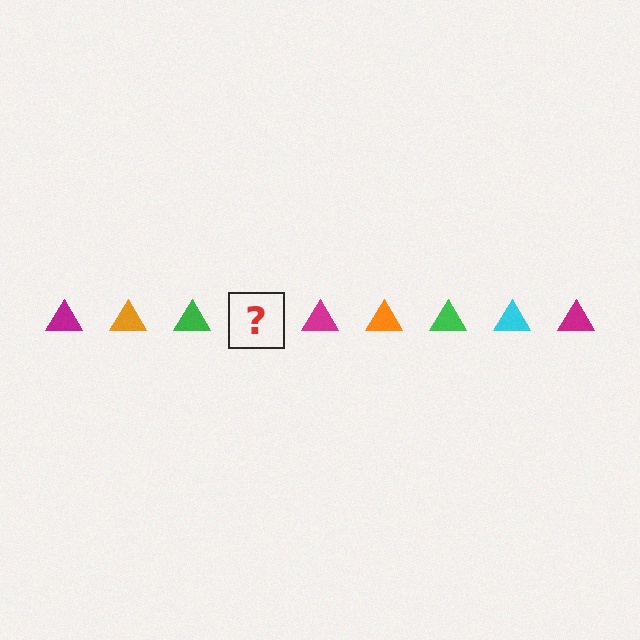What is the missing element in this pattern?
The missing element is a cyan triangle.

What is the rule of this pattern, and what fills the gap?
The rule is that the pattern cycles through magenta, orange, green, cyan triangles. The gap should be filled with a cyan triangle.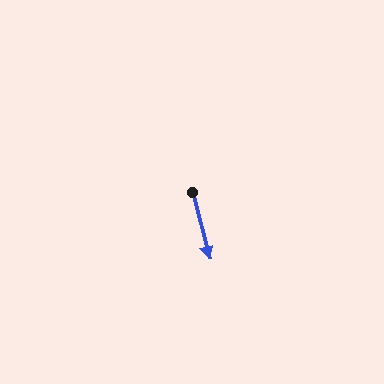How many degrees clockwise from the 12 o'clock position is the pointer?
Approximately 166 degrees.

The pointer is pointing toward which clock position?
Roughly 6 o'clock.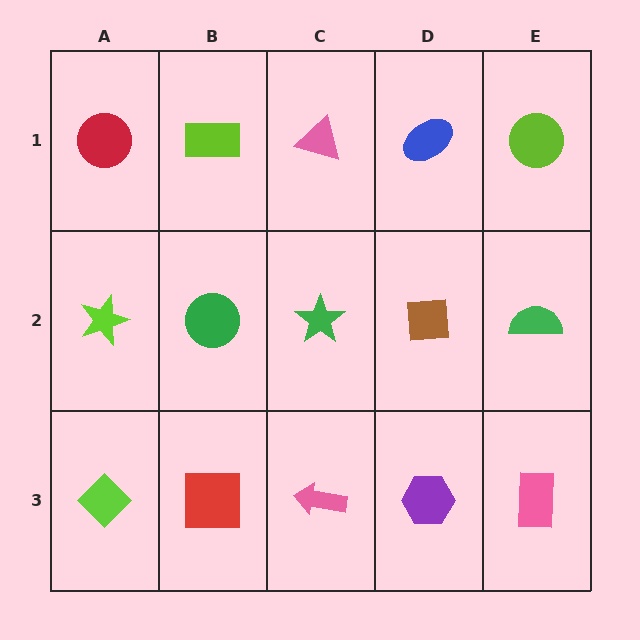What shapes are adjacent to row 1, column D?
A brown square (row 2, column D), a pink triangle (row 1, column C), a lime circle (row 1, column E).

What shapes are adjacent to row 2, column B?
A lime rectangle (row 1, column B), a red square (row 3, column B), a lime star (row 2, column A), a green star (row 2, column C).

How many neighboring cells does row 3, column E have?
2.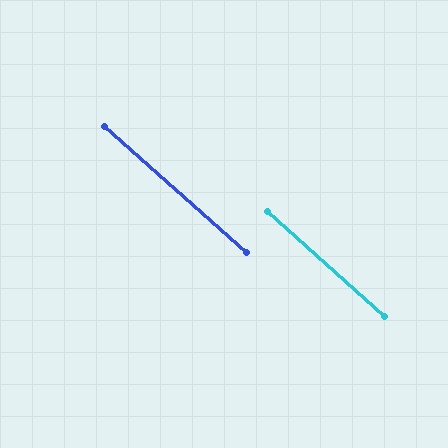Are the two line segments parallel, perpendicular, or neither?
Parallel — their directions differ by only 0.4°.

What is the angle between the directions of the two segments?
Approximately 0 degrees.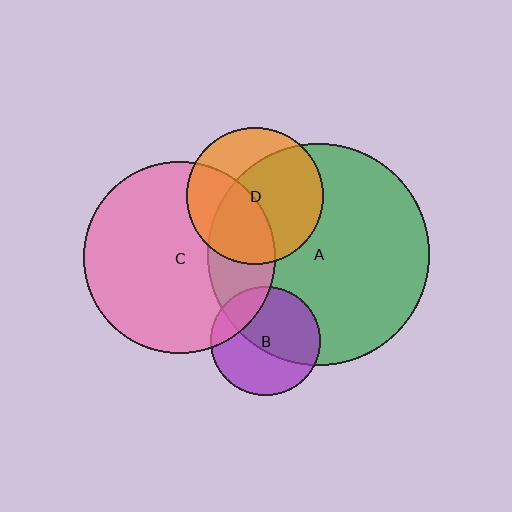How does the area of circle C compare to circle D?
Approximately 1.9 times.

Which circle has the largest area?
Circle A (green).